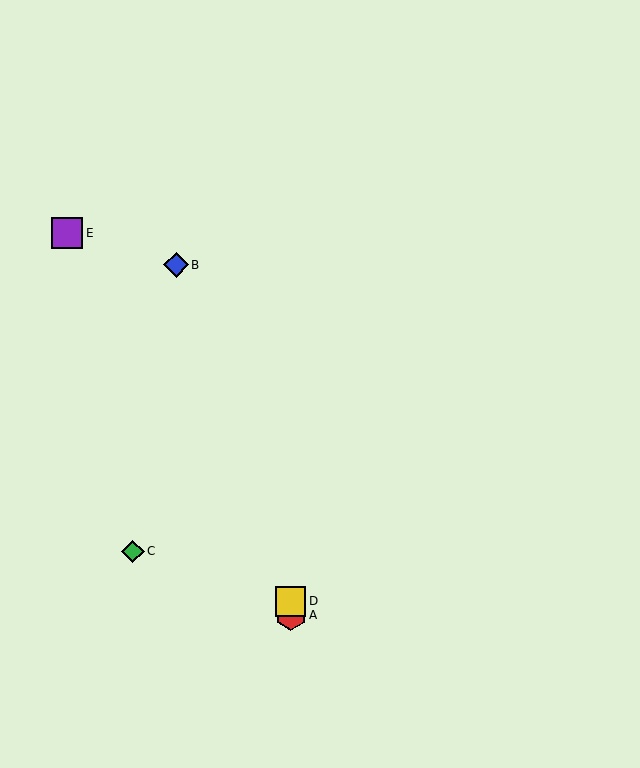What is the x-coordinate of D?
Object D is at x≈291.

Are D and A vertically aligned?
Yes, both are at x≈291.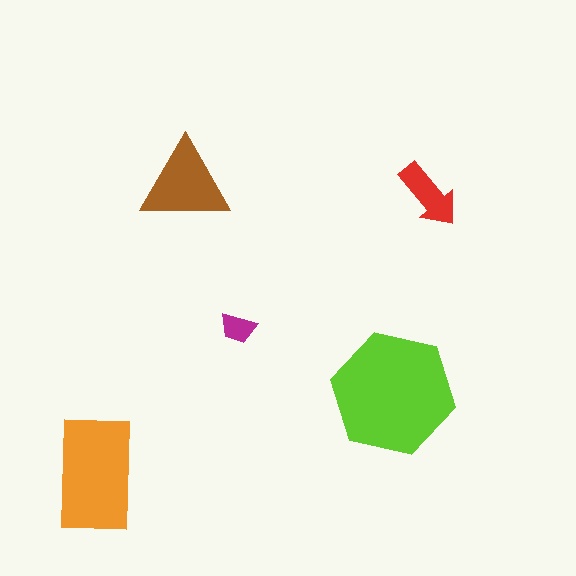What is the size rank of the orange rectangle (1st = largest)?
2nd.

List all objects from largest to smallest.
The lime hexagon, the orange rectangle, the brown triangle, the red arrow, the magenta trapezoid.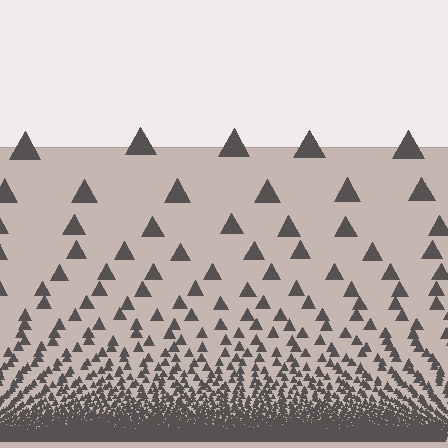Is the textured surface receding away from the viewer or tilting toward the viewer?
The surface appears to tilt toward the viewer. Texture elements get larger and sparser toward the top.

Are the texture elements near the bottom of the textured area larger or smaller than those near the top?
Smaller. The gradient is inverted — elements near the bottom are smaller and denser.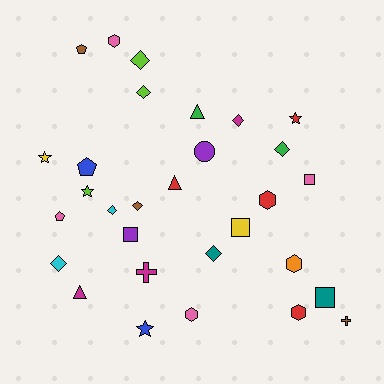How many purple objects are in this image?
There are 2 purple objects.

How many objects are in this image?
There are 30 objects.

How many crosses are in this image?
There are 2 crosses.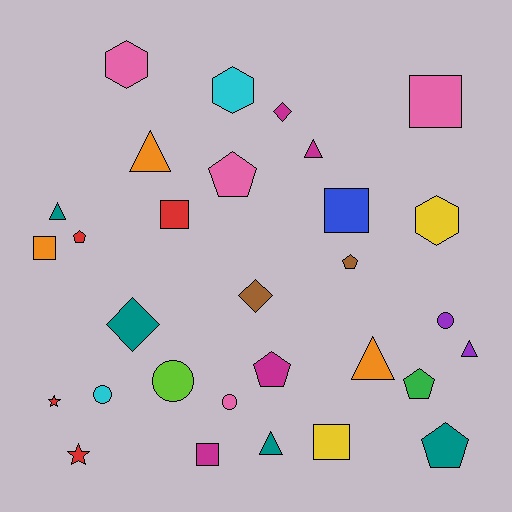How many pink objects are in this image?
There are 4 pink objects.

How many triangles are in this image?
There are 6 triangles.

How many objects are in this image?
There are 30 objects.